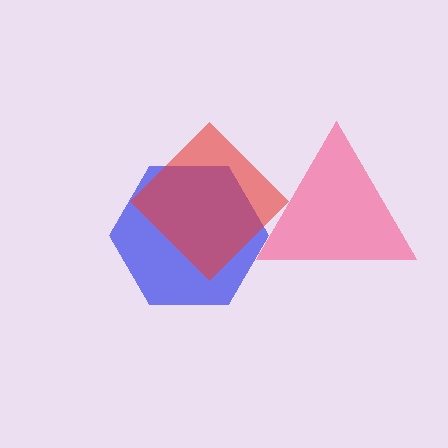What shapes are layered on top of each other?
The layered shapes are: a blue hexagon, a red diamond, a pink triangle.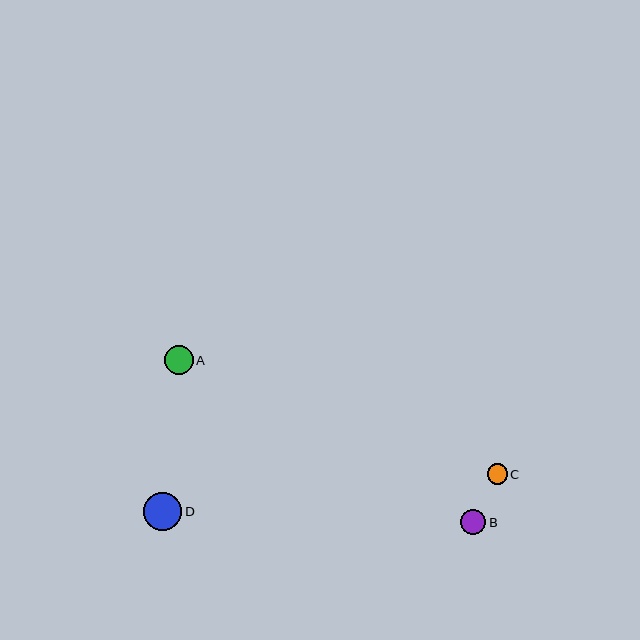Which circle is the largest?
Circle D is the largest with a size of approximately 39 pixels.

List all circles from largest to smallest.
From largest to smallest: D, A, B, C.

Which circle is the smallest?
Circle C is the smallest with a size of approximately 20 pixels.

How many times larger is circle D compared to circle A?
Circle D is approximately 1.3 times the size of circle A.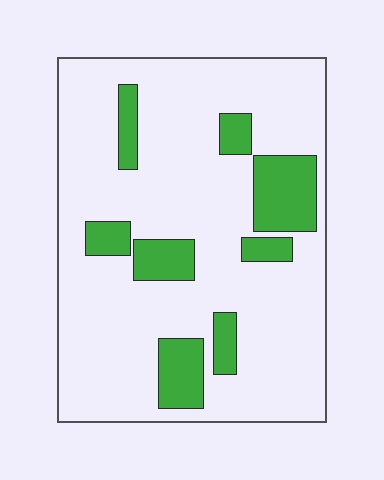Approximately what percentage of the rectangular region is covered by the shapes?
Approximately 20%.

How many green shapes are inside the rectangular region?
8.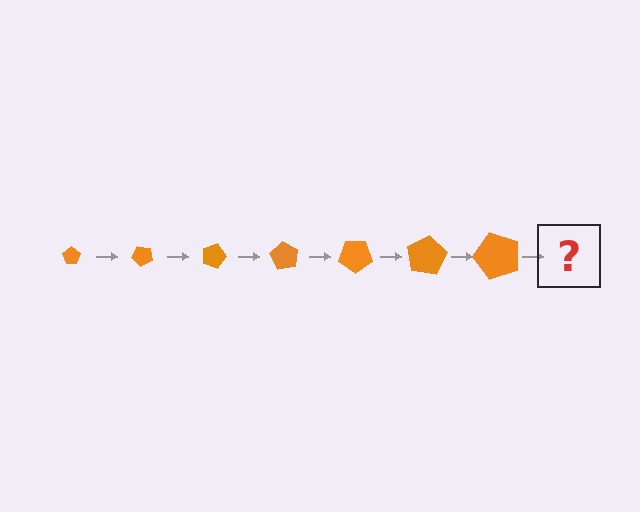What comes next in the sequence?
The next element should be a pentagon, larger than the previous one and rotated 315 degrees from the start.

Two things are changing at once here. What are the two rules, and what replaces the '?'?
The two rules are that the pentagon grows larger each step and it rotates 45 degrees each step. The '?' should be a pentagon, larger than the previous one and rotated 315 degrees from the start.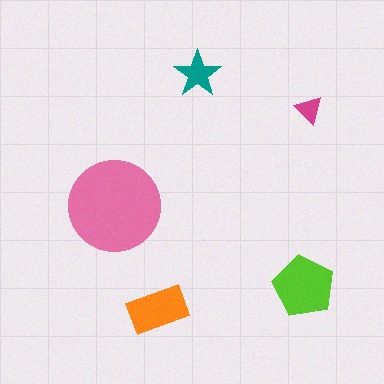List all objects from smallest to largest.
The magenta triangle, the teal star, the orange rectangle, the lime pentagon, the pink circle.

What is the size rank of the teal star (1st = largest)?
4th.